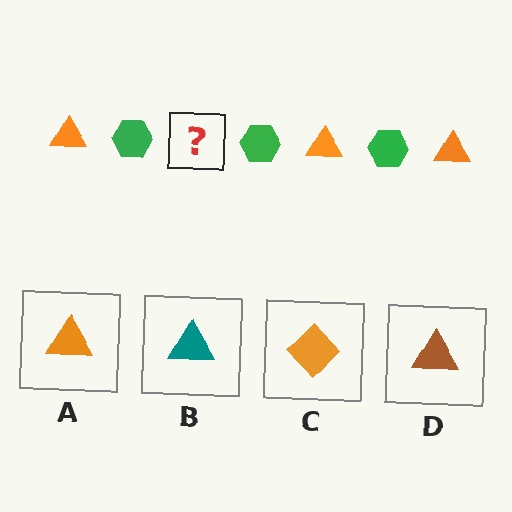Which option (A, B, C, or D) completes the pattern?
A.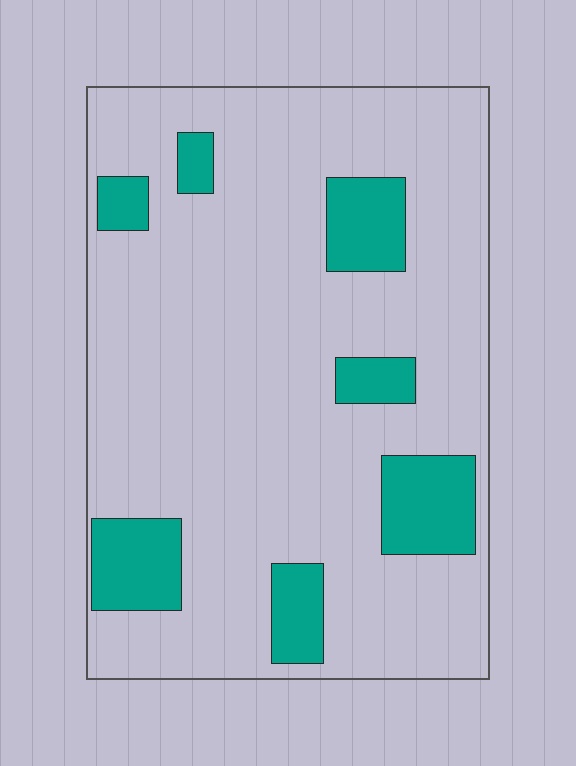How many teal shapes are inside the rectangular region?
7.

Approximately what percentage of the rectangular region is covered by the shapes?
Approximately 15%.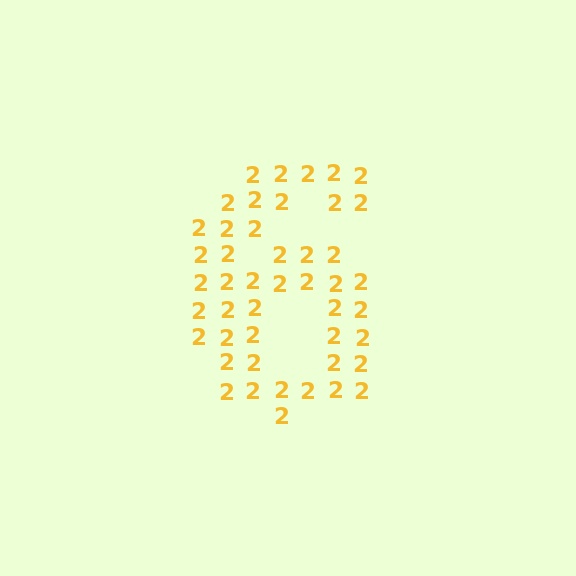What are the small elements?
The small elements are digit 2's.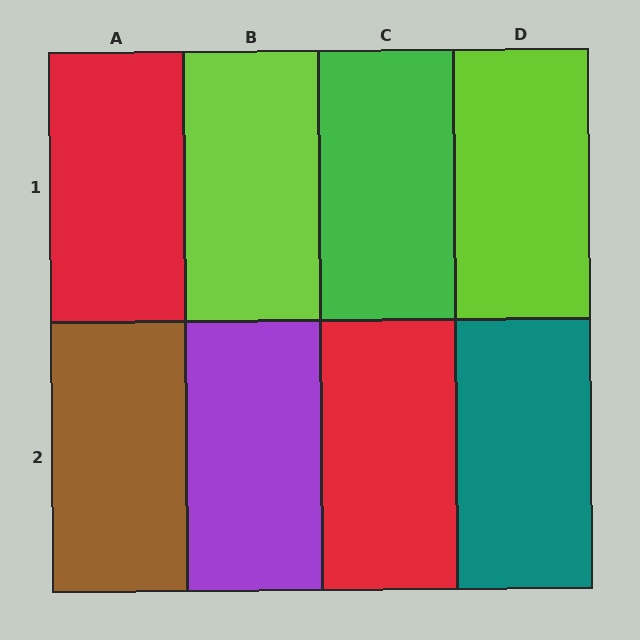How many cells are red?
2 cells are red.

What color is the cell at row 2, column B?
Purple.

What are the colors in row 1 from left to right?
Red, lime, green, lime.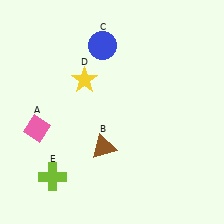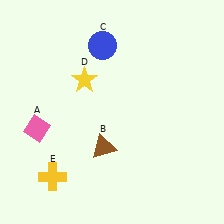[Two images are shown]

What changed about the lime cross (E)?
In Image 1, E is lime. In Image 2, it changed to yellow.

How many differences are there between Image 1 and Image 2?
There is 1 difference between the two images.